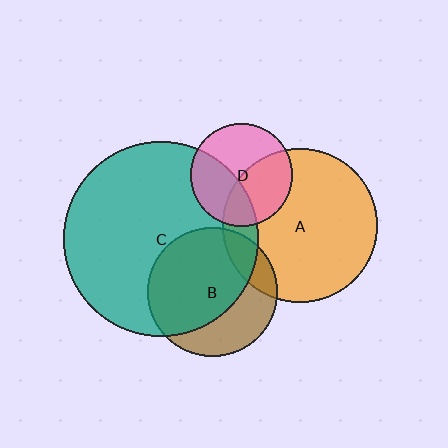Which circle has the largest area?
Circle C (teal).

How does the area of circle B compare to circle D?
Approximately 1.6 times.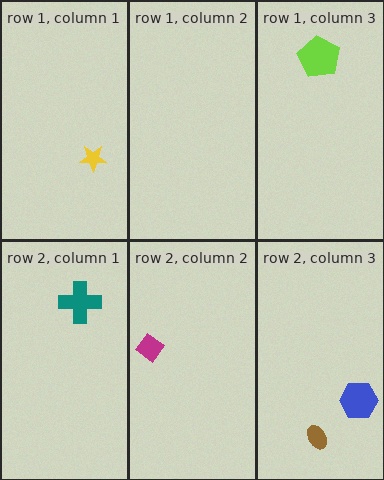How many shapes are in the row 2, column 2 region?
1.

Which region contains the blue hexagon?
The row 2, column 3 region.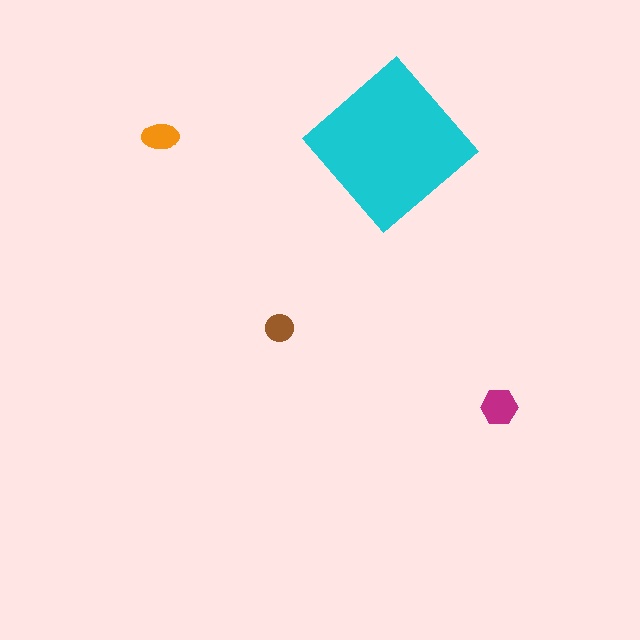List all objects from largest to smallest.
The cyan diamond, the magenta hexagon, the orange ellipse, the brown circle.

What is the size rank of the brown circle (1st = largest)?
4th.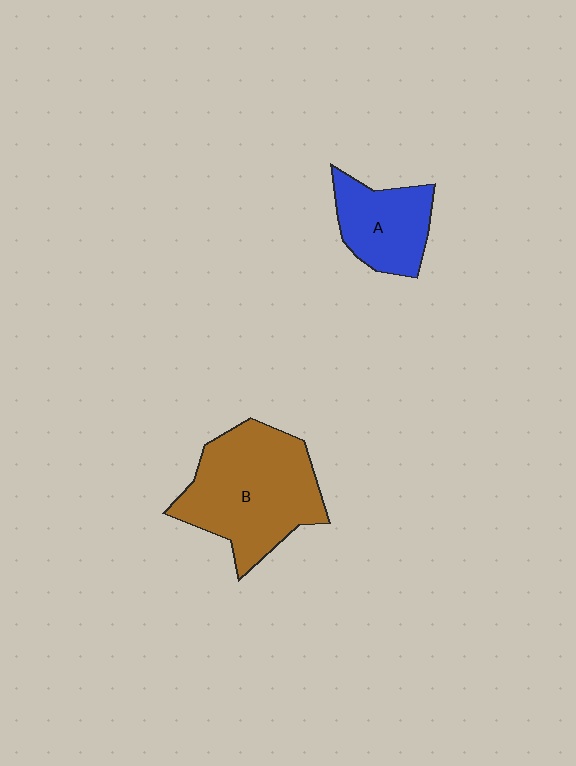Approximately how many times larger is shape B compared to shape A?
Approximately 1.9 times.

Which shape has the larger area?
Shape B (brown).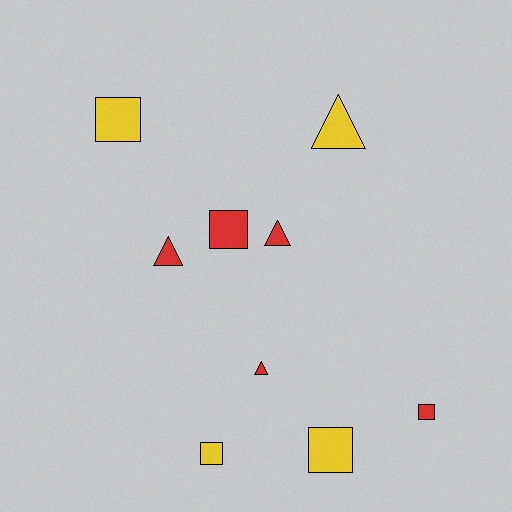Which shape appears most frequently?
Square, with 5 objects.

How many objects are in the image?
There are 9 objects.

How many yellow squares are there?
There are 3 yellow squares.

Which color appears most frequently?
Red, with 5 objects.